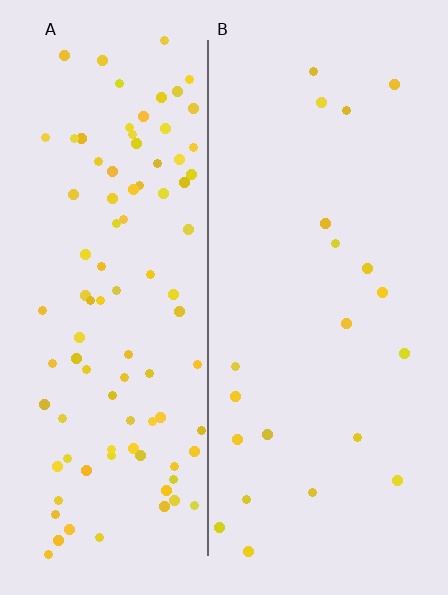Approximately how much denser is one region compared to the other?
Approximately 4.6× — region A over region B.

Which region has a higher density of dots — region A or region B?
A (the left).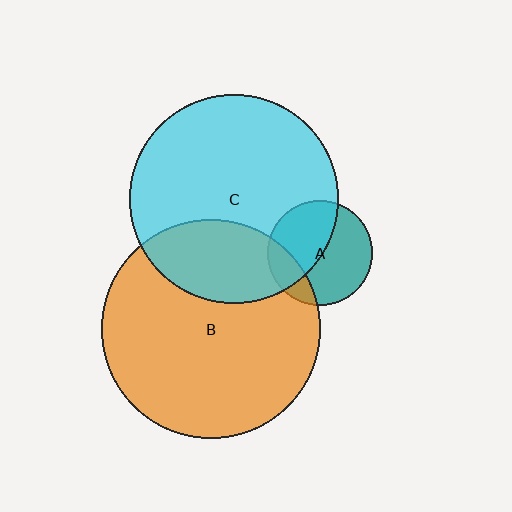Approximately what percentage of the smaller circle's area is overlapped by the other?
Approximately 20%.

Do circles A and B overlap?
Yes.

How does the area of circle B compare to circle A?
Approximately 4.4 times.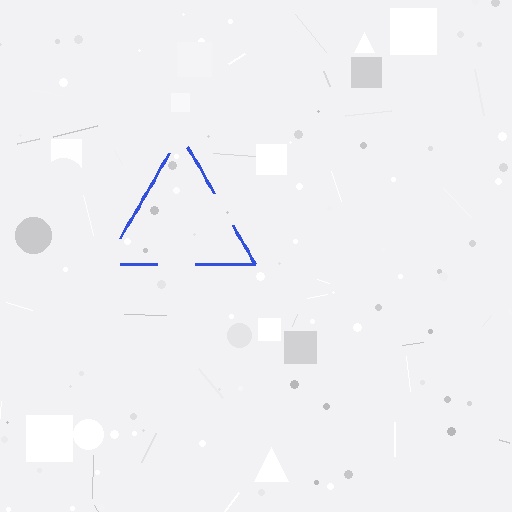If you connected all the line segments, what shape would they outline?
They would outline a triangle.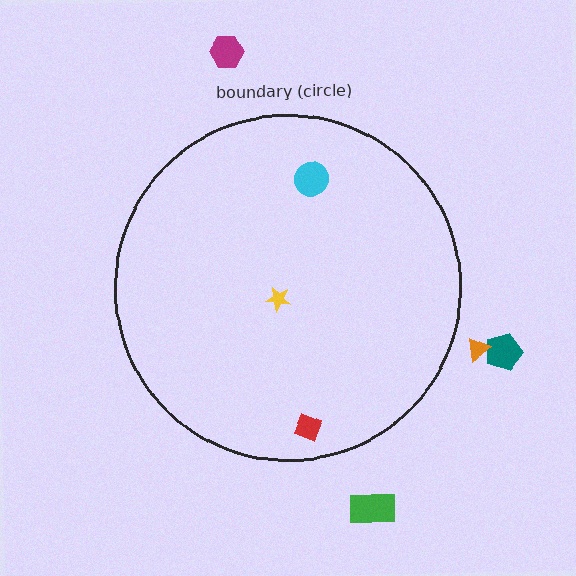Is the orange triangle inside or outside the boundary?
Outside.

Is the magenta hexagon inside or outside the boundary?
Outside.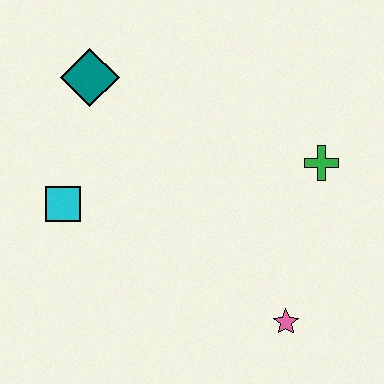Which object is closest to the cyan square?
The teal diamond is closest to the cyan square.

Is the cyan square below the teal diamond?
Yes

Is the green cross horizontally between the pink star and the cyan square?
No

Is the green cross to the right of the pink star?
Yes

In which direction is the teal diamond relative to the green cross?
The teal diamond is to the left of the green cross.